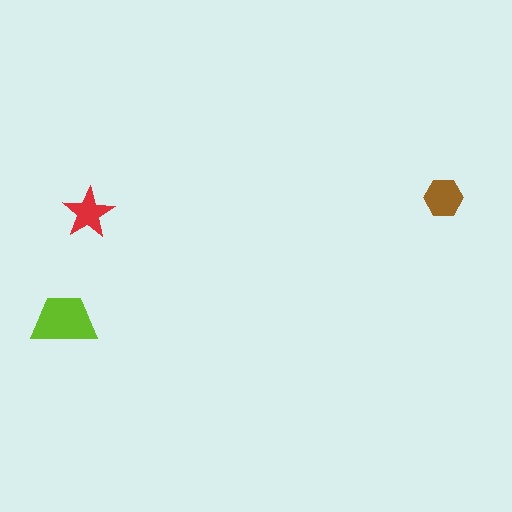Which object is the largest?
The lime trapezoid.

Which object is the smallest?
The red star.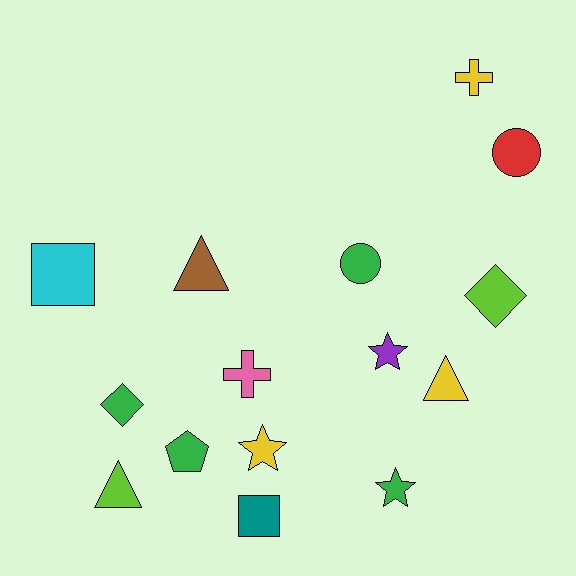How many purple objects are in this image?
There is 1 purple object.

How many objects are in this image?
There are 15 objects.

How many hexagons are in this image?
There are no hexagons.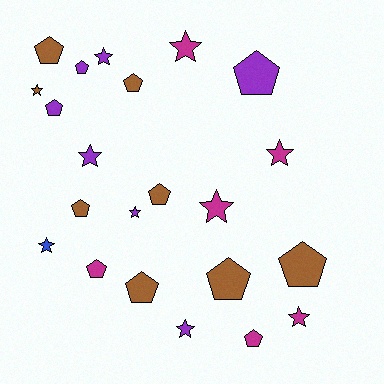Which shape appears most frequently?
Pentagon, with 12 objects.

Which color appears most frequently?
Brown, with 8 objects.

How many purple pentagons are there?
There are 3 purple pentagons.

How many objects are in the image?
There are 22 objects.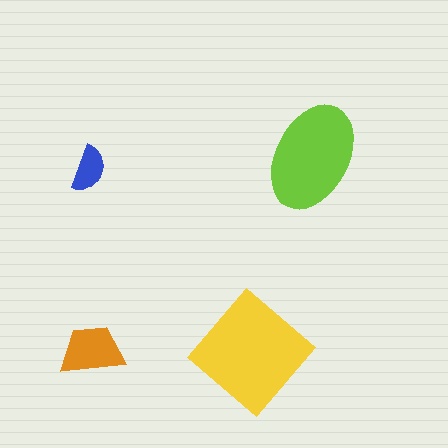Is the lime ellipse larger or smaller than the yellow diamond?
Smaller.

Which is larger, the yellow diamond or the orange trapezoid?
The yellow diamond.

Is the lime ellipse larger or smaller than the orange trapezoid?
Larger.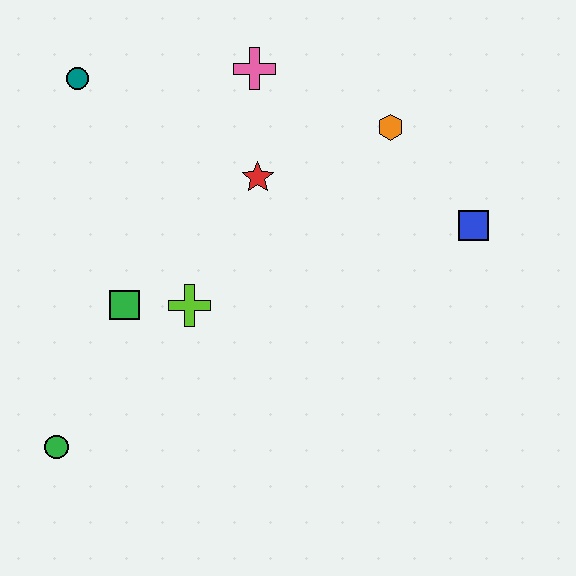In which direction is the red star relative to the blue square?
The red star is to the left of the blue square.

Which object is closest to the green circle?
The green square is closest to the green circle.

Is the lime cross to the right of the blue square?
No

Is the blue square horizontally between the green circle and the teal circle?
No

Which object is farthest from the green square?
The blue square is farthest from the green square.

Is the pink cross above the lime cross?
Yes